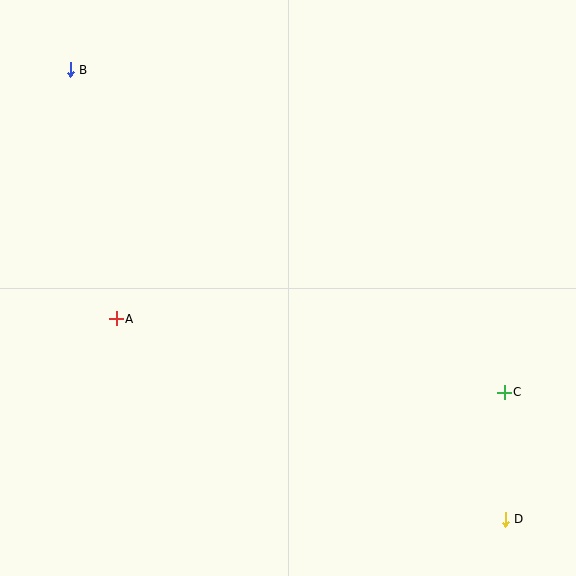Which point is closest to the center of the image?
Point A at (116, 319) is closest to the center.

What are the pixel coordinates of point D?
Point D is at (505, 519).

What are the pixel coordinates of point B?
Point B is at (70, 70).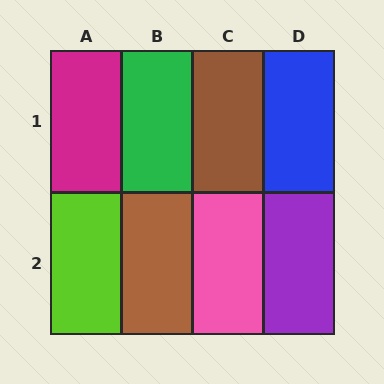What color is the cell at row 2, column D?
Purple.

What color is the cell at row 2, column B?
Brown.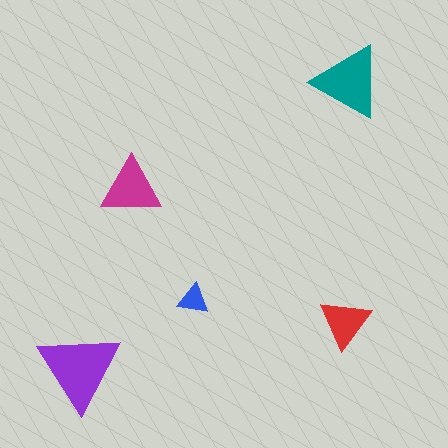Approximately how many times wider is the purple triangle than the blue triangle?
About 2.5 times wider.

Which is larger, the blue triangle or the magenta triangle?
The magenta one.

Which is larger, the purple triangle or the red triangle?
The purple one.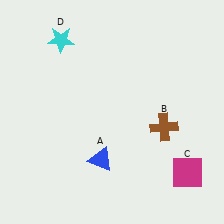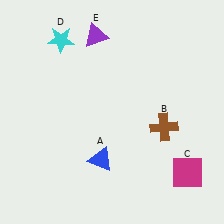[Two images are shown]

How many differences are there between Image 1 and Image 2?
There is 1 difference between the two images.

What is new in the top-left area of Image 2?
A purple triangle (E) was added in the top-left area of Image 2.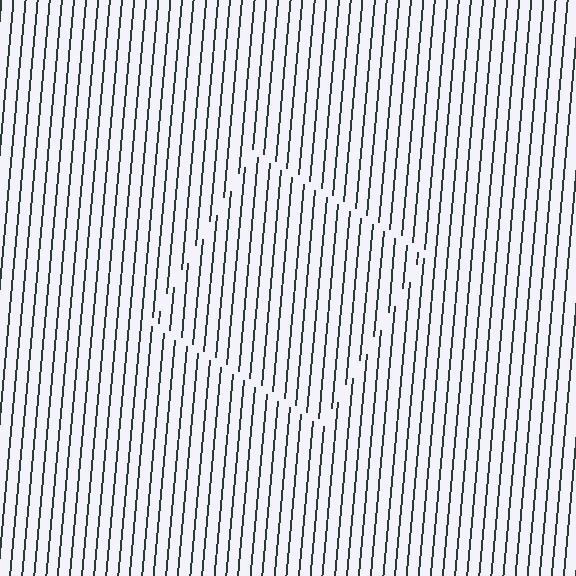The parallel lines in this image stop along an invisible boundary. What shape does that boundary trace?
An illusory square. The interior of the shape contains the same grating, shifted by half a period — the contour is defined by the phase discontinuity where line-ends from the inner and outer gratings abut.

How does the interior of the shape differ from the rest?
The interior of the shape contains the same grating, shifted by half a period — the contour is defined by the phase discontinuity where line-ends from the inner and outer gratings abut.